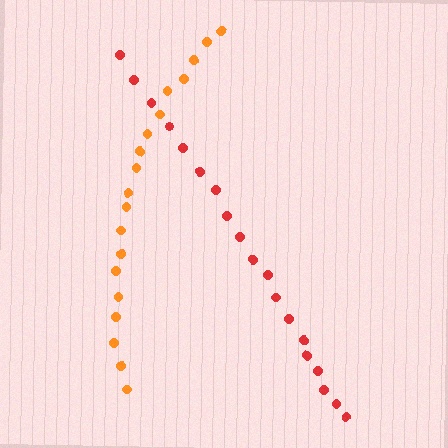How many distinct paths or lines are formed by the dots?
There are 2 distinct paths.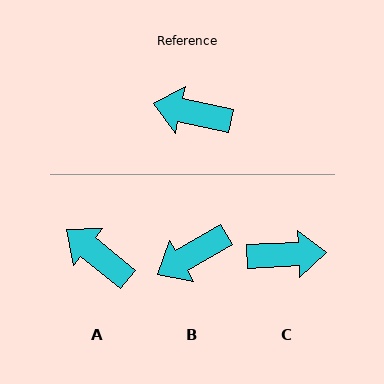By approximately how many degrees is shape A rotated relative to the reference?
Approximately 26 degrees clockwise.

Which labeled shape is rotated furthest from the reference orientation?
C, about 165 degrees away.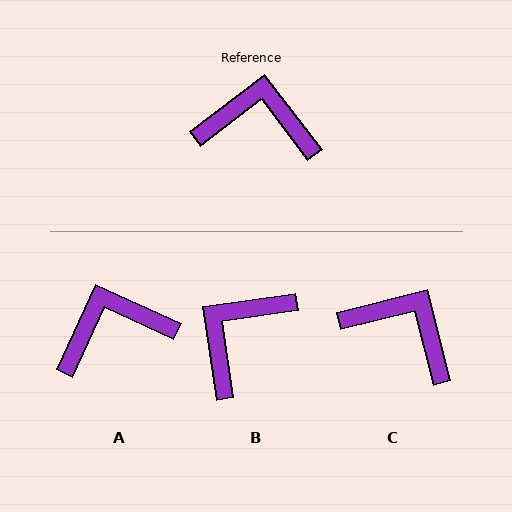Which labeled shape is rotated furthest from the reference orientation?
B, about 61 degrees away.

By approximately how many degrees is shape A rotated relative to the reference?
Approximately 28 degrees counter-clockwise.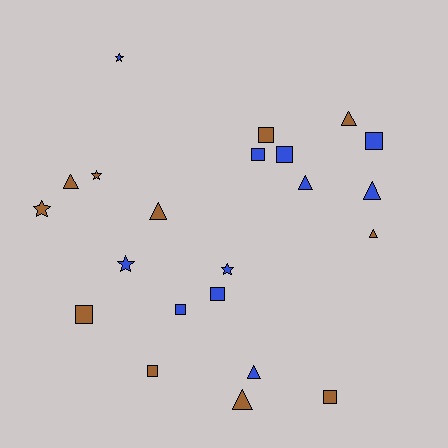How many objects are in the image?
There are 22 objects.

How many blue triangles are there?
There are 3 blue triangles.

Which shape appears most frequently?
Square, with 9 objects.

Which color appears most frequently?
Blue, with 11 objects.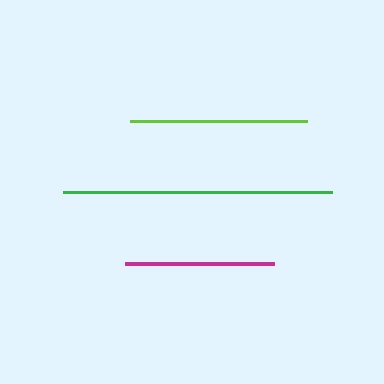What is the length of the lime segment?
The lime segment is approximately 177 pixels long.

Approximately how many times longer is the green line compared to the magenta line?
The green line is approximately 1.8 times the length of the magenta line.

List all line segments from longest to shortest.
From longest to shortest: green, lime, magenta.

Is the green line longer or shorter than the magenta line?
The green line is longer than the magenta line.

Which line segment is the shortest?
The magenta line is the shortest at approximately 149 pixels.